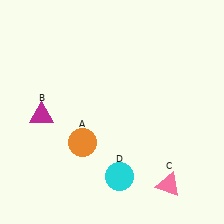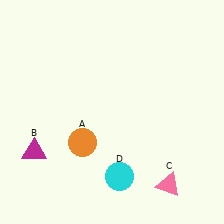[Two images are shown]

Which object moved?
The magenta triangle (B) moved down.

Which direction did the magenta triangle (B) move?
The magenta triangle (B) moved down.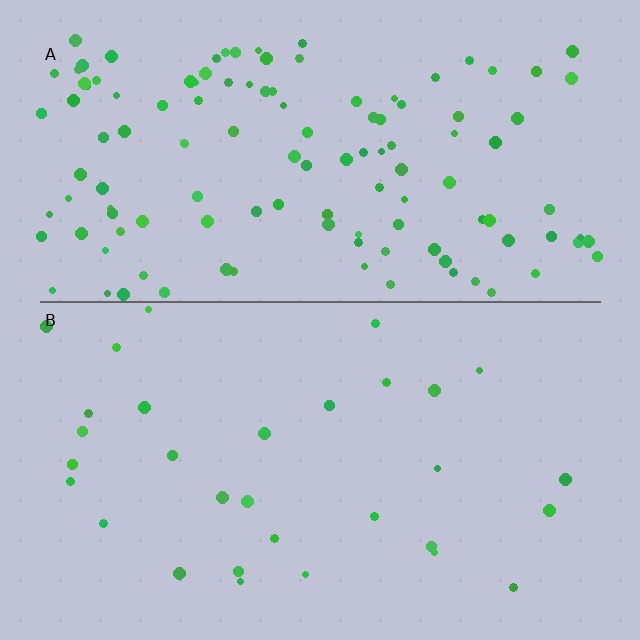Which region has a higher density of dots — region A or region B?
A (the top).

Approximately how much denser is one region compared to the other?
Approximately 4.0× — region A over region B.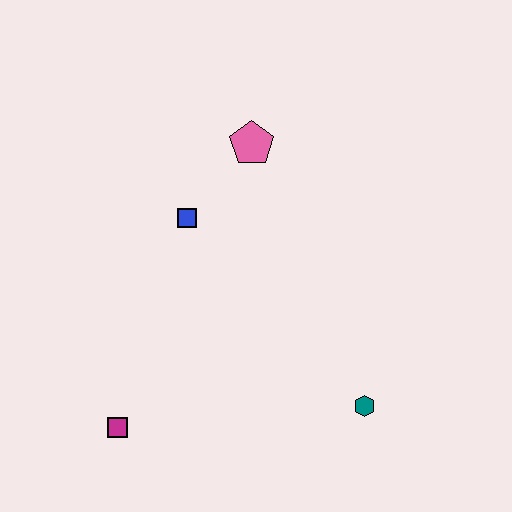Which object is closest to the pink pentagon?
The blue square is closest to the pink pentagon.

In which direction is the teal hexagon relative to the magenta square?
The teal hexagon is to the right of the magenta square.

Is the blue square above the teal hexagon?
Yes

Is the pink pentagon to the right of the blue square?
Yes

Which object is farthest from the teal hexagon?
The pink pentagon is farthest from the teal hexagon.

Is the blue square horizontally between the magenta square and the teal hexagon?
Yes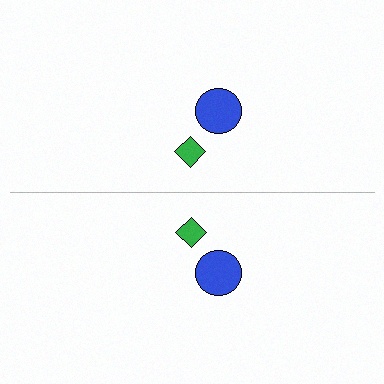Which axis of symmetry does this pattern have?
The pattern has a horizontal axis of symmetry running through the center of the image.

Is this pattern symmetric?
Yes, this pattern has bilateral (reflection) symmetry.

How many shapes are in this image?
There are 4 shapes in this image.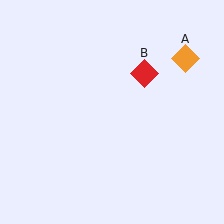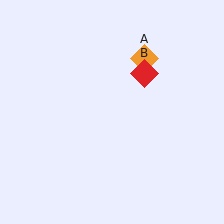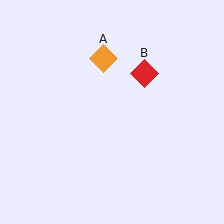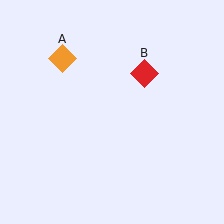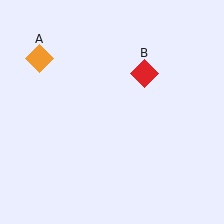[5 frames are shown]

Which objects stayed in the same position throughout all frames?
Red diamond (object B) remained stationary.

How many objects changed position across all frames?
1 object changed position: orange diamond (object A).